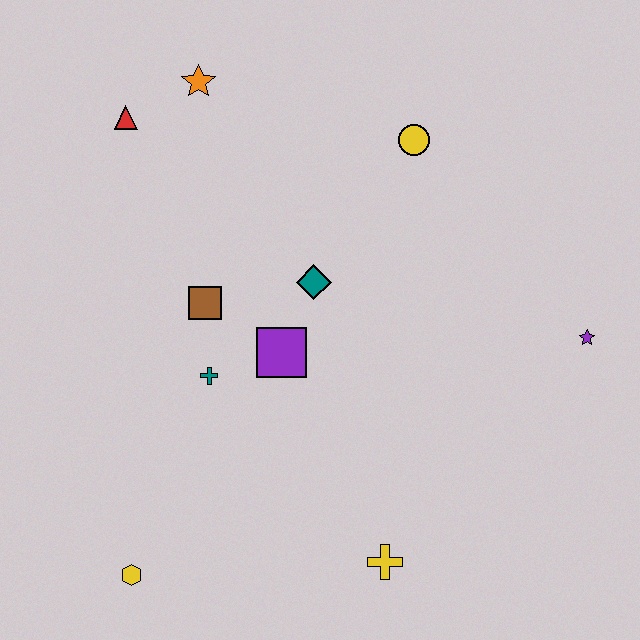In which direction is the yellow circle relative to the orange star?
The yellow circle is to the right of the orange star.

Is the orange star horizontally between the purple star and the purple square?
No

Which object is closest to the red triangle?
The orange star is closest to the red triangle.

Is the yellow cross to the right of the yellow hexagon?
Yes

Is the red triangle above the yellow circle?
Yes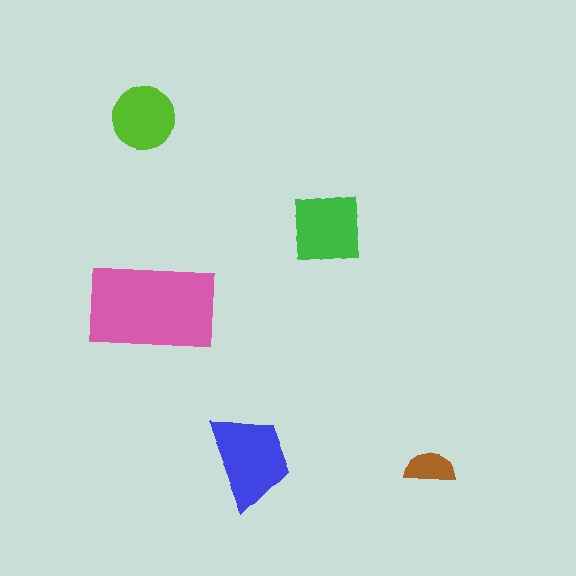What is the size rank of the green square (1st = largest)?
3rd.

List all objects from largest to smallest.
The pink rectangle, the blue trapezoid, the green square, the lime circle, the brown semicircle.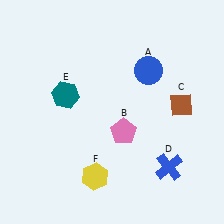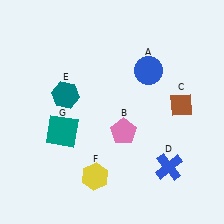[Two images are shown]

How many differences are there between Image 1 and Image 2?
There is 1 difference between the two images.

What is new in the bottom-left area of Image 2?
A teal square (G) was added in the bottom-left area of Image 2.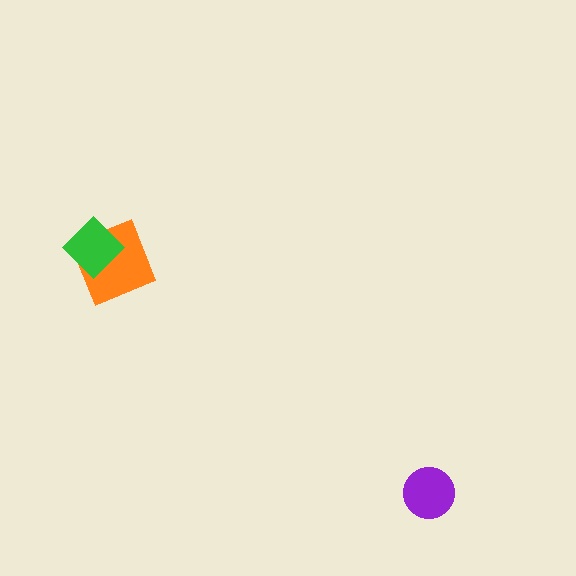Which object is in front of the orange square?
The green diamond is in front of the orange square.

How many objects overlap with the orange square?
1 object overlaps with the orange square.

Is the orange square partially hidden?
Yes, it is partially covered by another shape.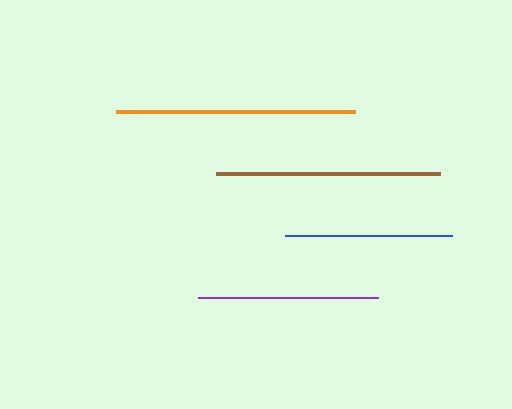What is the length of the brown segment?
The brown segment is approximately 224 pixels long.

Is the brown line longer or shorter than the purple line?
The brown line is longer than the purple line.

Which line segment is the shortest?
The blue line is the shortest at approximately 167 pixels.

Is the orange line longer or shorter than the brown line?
The orange line is longer than the brown line.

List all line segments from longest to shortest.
From longest to shortest: orange, brown, purple, blue.